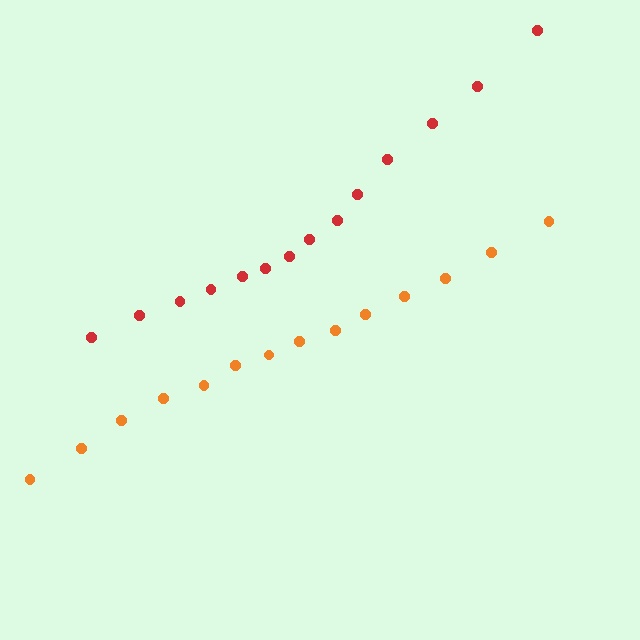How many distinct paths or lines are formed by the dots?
There are 2 distinct paths.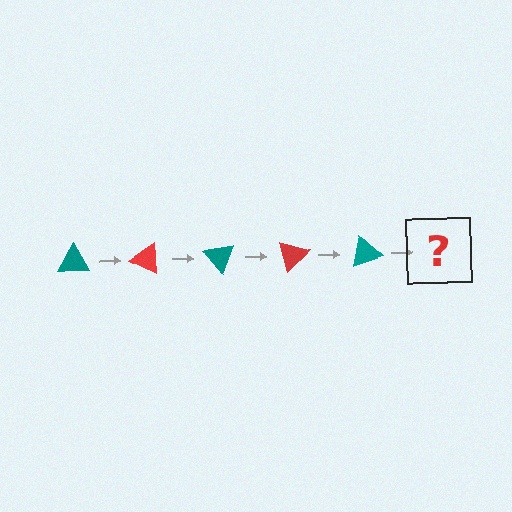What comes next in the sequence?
The next element should be a red triangle, rotated 125 degrees from the start.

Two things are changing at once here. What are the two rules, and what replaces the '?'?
The two rules are that it rotates 25 degrees each step and the color cycles through teal and red. The '?' should be a red triangle, rotated 125 degrees from the start.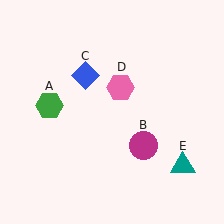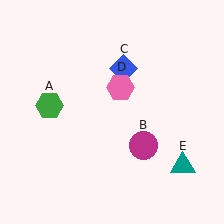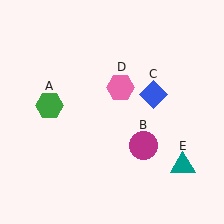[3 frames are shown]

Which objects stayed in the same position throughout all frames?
Green hexagon (object A) and magenta circle (object B) and pink hexagon (object D) and teal triangle (object E) remained stationary.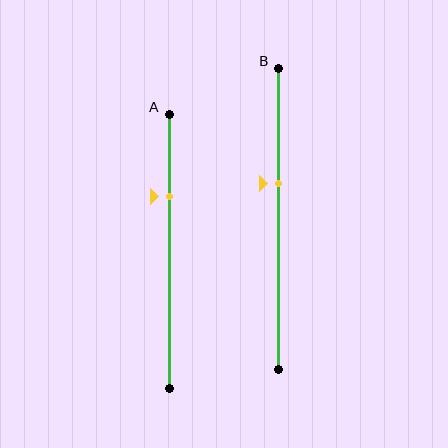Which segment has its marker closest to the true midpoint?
Segment B has its marker closest to the true midpoint.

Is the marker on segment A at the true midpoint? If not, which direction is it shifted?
No, the marker on segment A is shifted upward by about 20% of the segment length.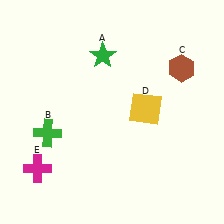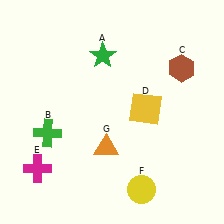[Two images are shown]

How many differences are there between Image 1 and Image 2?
There are 2 differences between the two images.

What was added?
A yellow circle (F), an orange triangle (G) were added in Image 2.